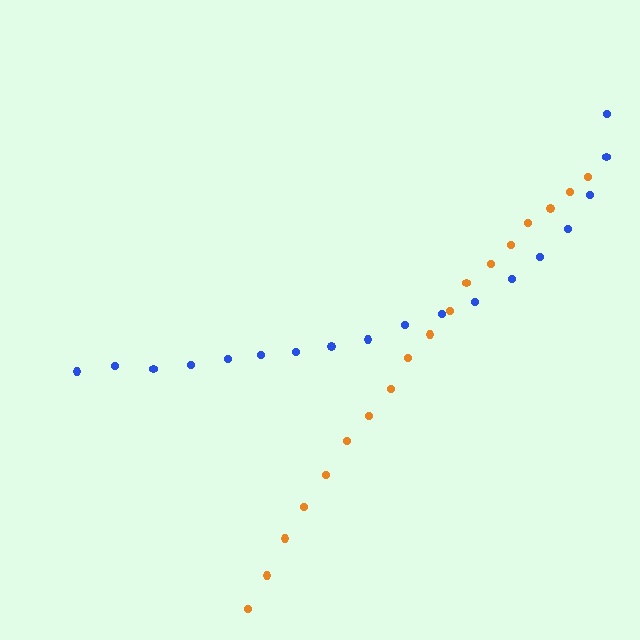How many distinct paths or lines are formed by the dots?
There are 2 distinct paths.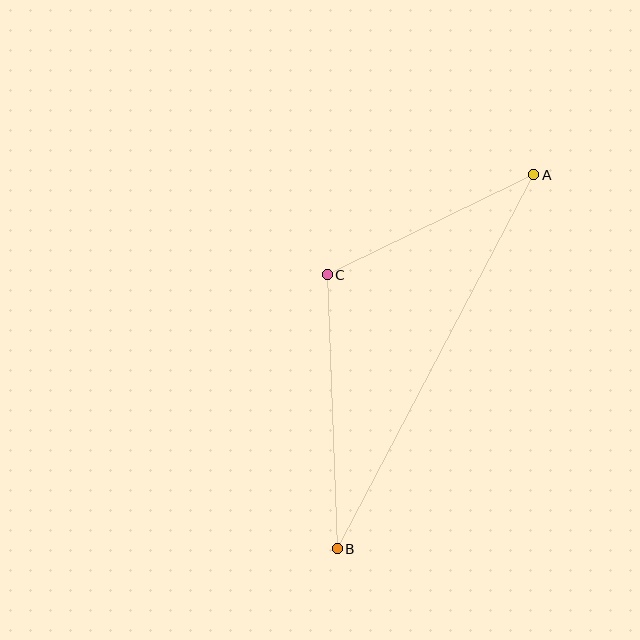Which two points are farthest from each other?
Points A and B are farthest from each other.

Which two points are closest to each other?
Points A and C are closest to each other.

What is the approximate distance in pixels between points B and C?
The distance between B and C is approximately 274 pixels.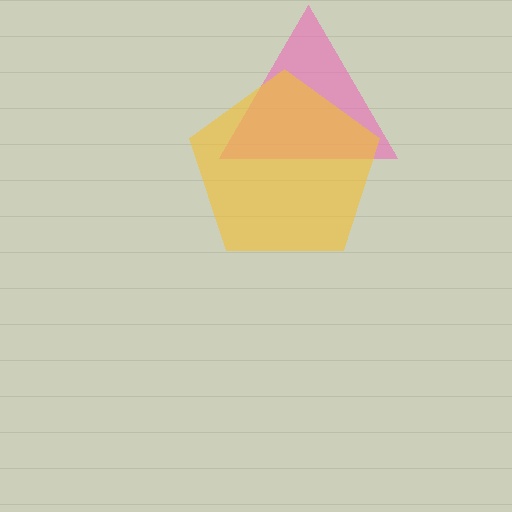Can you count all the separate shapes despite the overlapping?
Yes, there are 2 separate shapes.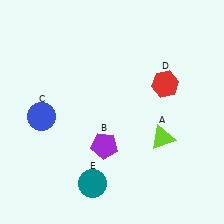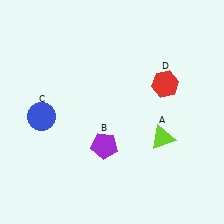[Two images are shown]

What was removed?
The teal circle (E) was removed in Image 2.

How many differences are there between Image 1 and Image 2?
There is 1 difference between the two images.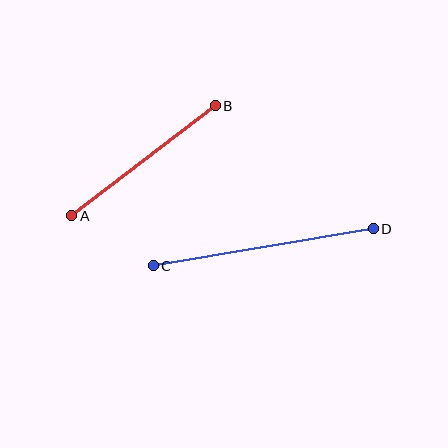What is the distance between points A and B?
The distance is approximately 181 pixels.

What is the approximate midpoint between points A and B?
The midpoint is at approximately (144, 161) pixels.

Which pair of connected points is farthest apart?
Points C and D are farthest apart.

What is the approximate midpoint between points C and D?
The midpoint is at approximately (263, 247) pixels.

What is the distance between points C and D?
The distance is approximately 223 pixels.